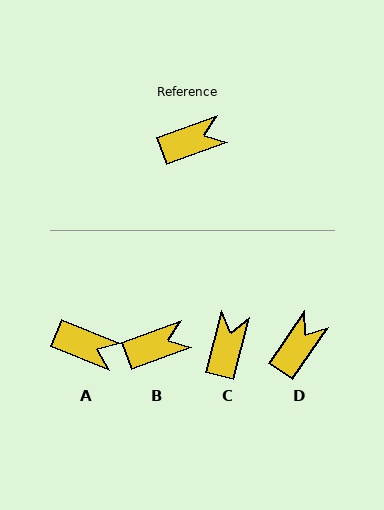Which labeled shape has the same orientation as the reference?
B.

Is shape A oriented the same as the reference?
No, it is off by about 42 degrees.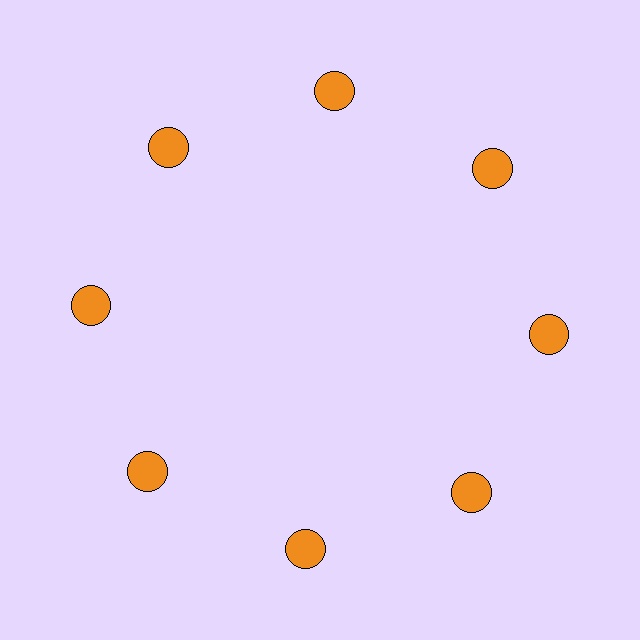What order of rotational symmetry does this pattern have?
This pattern has 8-fold rotational symmetry.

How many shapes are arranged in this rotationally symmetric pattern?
There are 8 shapes, arranged in 8 groups of 1.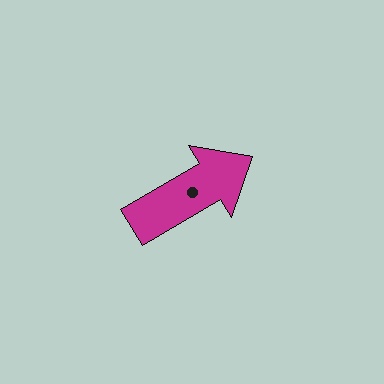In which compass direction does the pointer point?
Northeast.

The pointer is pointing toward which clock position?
Roughly 2 o'clock.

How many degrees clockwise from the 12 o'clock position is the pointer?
Approximately 60 degrees.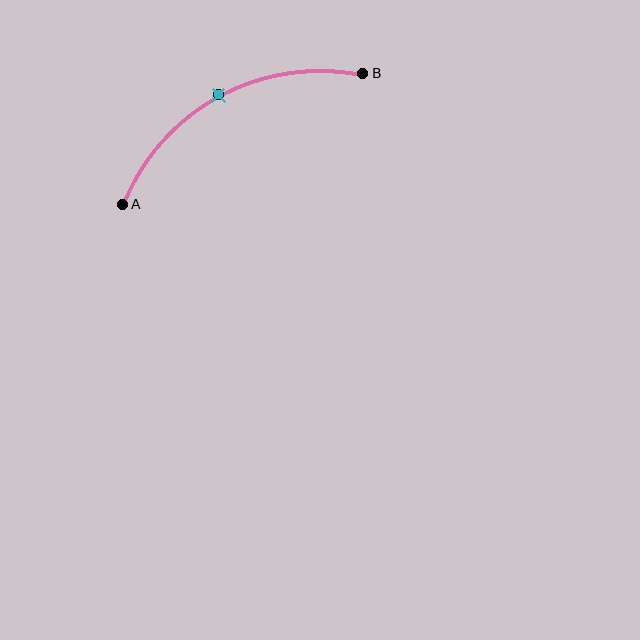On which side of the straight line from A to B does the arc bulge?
The arc bulges above the straight line connecting A and B.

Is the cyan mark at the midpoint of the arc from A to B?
Yes. The cyan mark lies on the arc at equal arc-length from both A and B — it is the arc midpoint.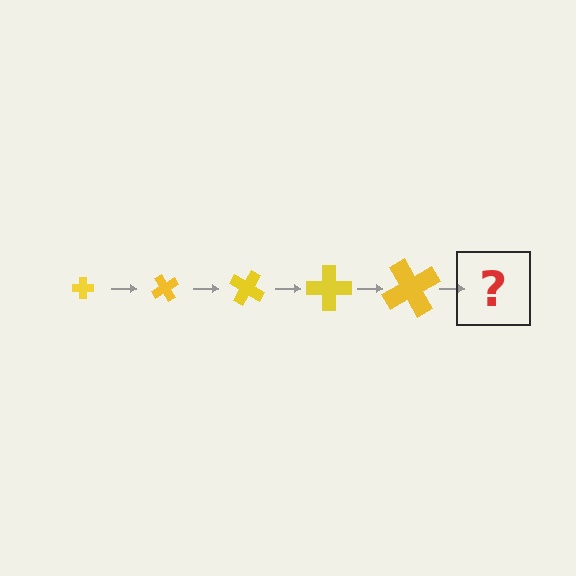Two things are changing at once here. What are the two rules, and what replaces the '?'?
The two rules are that the cross grows larger each step and it rotates 60 degrees each step. The '?' should be a cross, larger than the previous one and rotated 300 degrees from the start.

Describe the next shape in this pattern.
It should be a cross, larger than the previous one and rotated 300 degrees from the start.